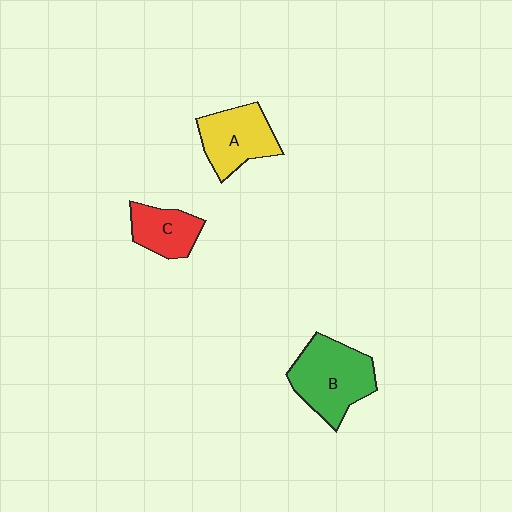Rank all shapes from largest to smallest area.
From largest to smallest: B (green), A (yellow), C (red).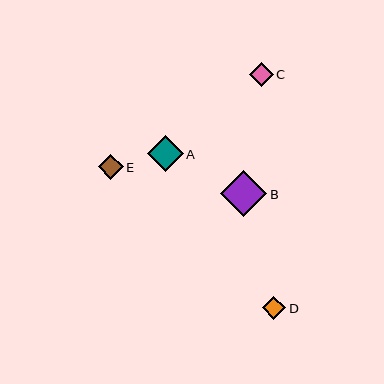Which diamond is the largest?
Diamond B is the largest with a size of approximately 46 pixels.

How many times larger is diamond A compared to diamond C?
Diamond A is approximately 1.5 times the size of diamond C.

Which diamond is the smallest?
Diamond D is the smallest with a size of approximately 23 pixels.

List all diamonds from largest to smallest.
From largest to smallest: B, A, E, C, D.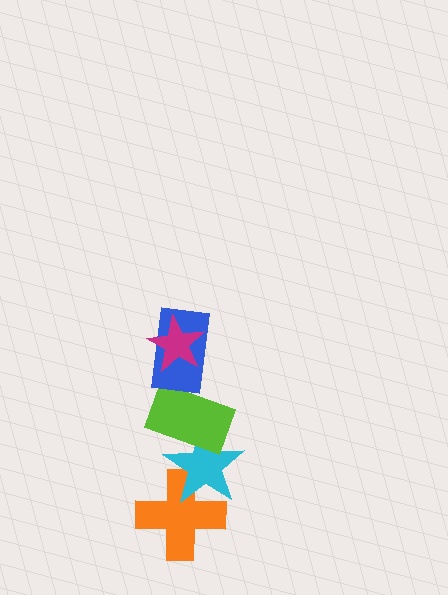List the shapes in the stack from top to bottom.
From top to bottom: the magenta star, the blue rectangle, the lime rectangle, the cyan star, the orange cross.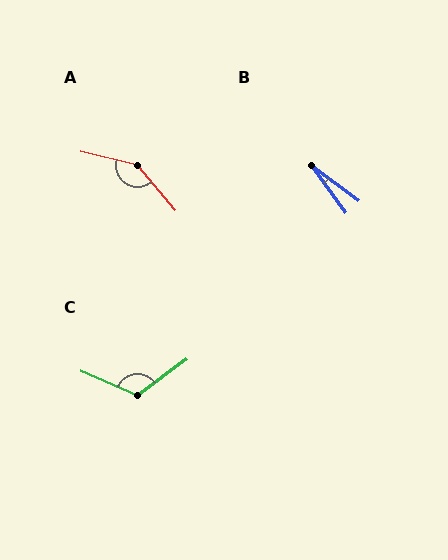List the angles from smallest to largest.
B (18°), C (121°), A (143°).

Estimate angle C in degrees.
Approximately 121 degrees.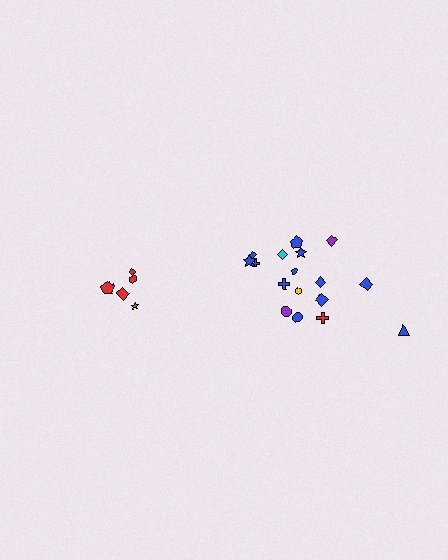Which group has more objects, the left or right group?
The right group.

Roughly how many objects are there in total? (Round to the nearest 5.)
Roughly 25 objects in total.